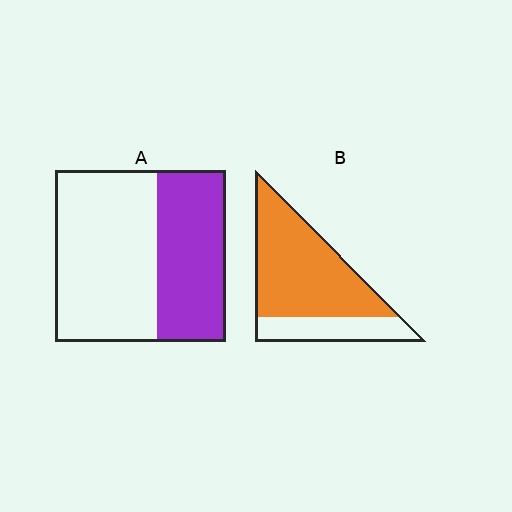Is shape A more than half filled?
No.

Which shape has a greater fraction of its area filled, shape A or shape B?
Shape B.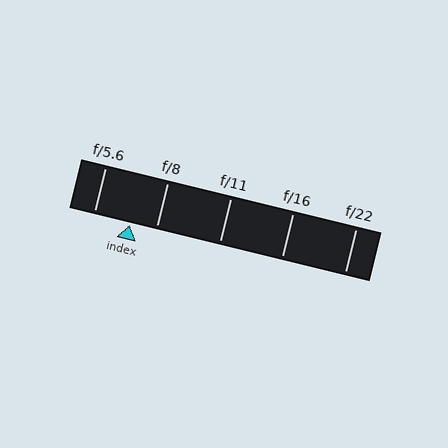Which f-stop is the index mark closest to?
The index mark is closest to f/8.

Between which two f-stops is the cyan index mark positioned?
The index mark is between f/5.6 and f/8.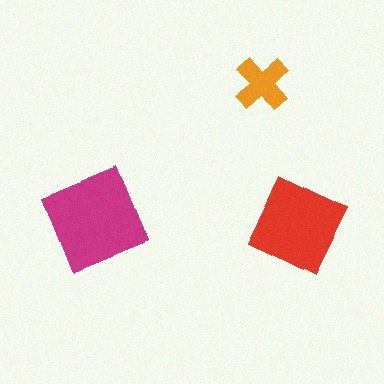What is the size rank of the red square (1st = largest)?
2nd.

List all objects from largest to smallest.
The magenta diamond, the red square, the orange cross.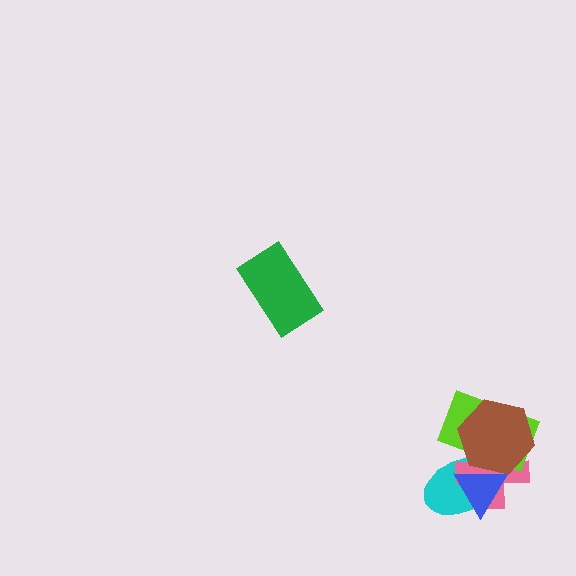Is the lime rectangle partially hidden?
Yes, it is partially covered by another shape.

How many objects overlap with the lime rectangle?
4 objects overlap with the lime rectangle.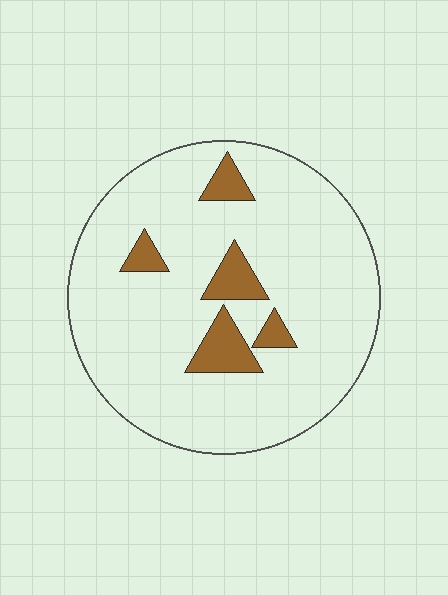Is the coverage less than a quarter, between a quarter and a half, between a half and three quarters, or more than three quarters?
Less than a quarter.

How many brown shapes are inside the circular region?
5.